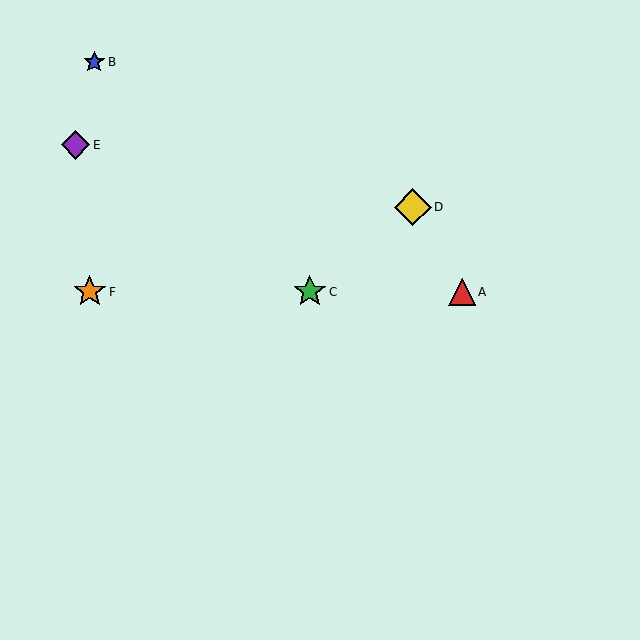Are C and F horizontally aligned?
Yes, both are at y≈292.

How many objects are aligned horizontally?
3 objects (A, C, F) are aligned horizontally.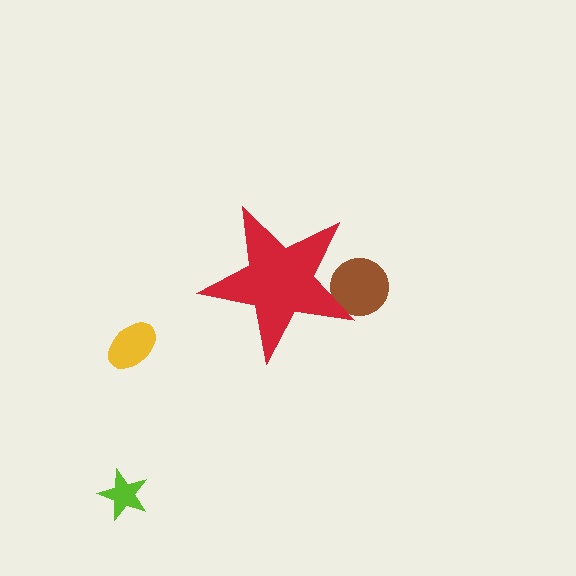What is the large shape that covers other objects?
A red star.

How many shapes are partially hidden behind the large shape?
1 shape is partially hidden.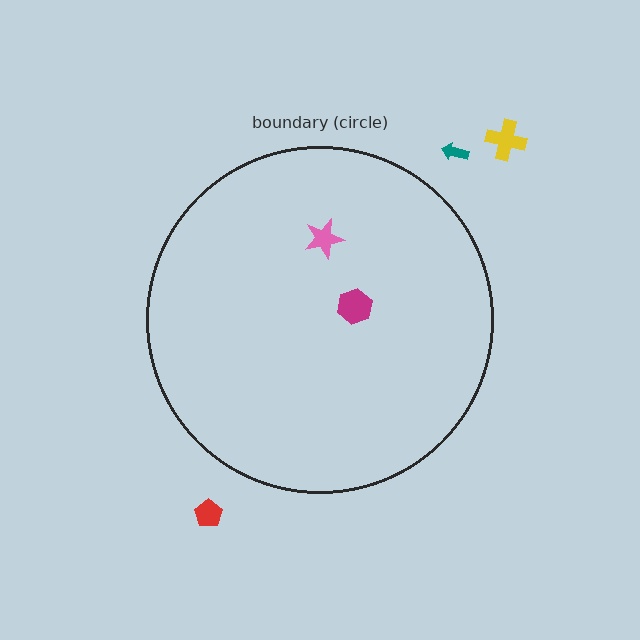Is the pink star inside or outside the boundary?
Inside.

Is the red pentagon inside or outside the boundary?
Outside.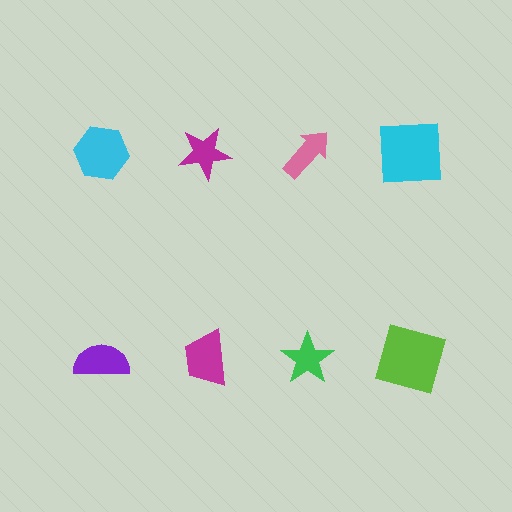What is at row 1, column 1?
A cyan hexagon.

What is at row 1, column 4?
A cyan square.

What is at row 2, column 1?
A purple semicircle.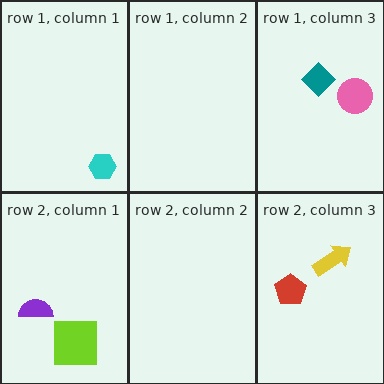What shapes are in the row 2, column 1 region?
The lime square, the purple semicircle.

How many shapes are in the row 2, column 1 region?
2.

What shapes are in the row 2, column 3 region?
The yellow arrow, the red pentagon.